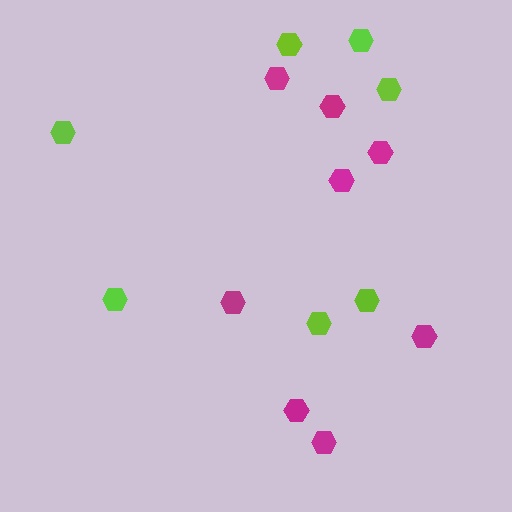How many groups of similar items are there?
There are 2 groups: one group of lime hexagons (7) and one group of magenta hexagons (8).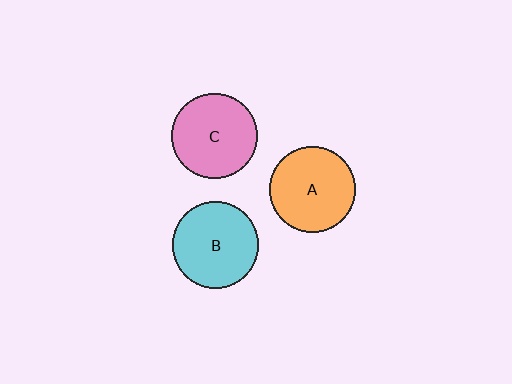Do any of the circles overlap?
No, none of the circles overlap.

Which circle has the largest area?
Circle B (cyan).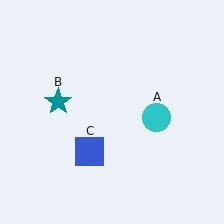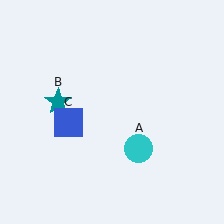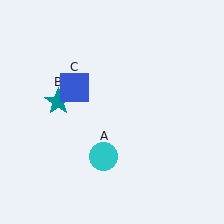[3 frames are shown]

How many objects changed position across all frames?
2 objects changed position: cyan circle (object A), blue square (object C).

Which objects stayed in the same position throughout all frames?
Teal star (object B) remained stationary.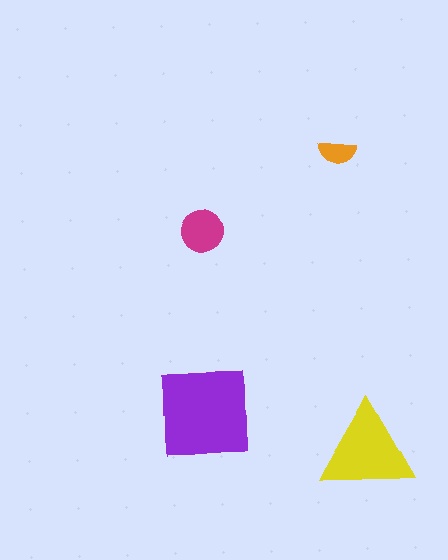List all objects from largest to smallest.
The purple square, the yellow triangle, the magenta circle, the orange semicircle.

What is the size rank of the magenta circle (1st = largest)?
3rd.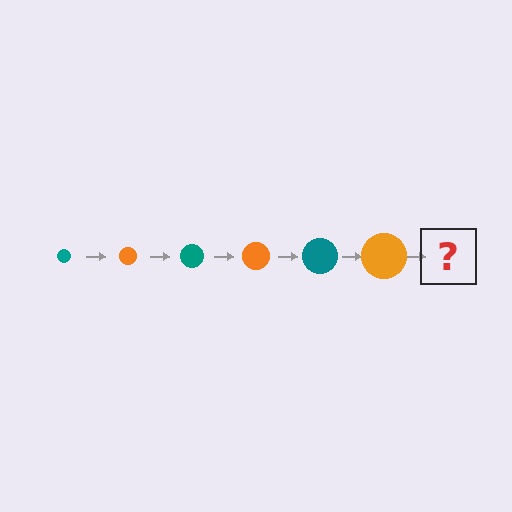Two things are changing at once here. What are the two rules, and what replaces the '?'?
The two rules are that the circle grows larger each step and the color cycles through teal and orange. The '?' should be a teal circle, larger than the previous one.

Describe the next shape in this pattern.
It should be a teal circle, larger than the previous one.